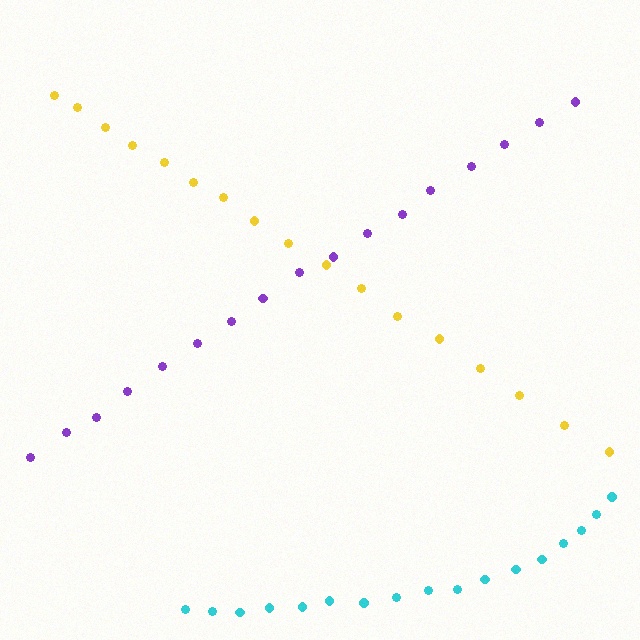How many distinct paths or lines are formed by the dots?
There are 3 distinct paths.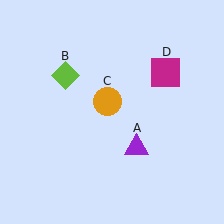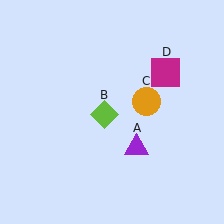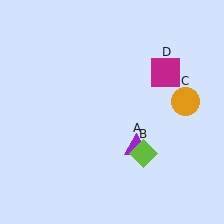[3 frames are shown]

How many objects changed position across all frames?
2 objects changed position: lime diamond (object B), orange circle (object C).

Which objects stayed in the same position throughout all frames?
Purple triangle (object A) and magenta square (object D) remained stationary.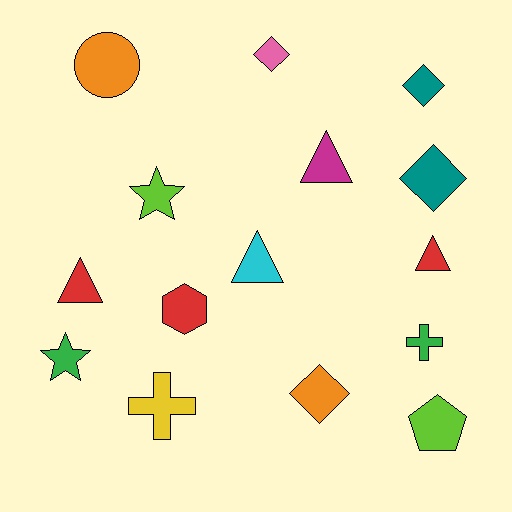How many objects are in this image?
There are 15 objects.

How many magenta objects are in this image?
There is 1 magenta object.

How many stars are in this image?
There are 2 stars.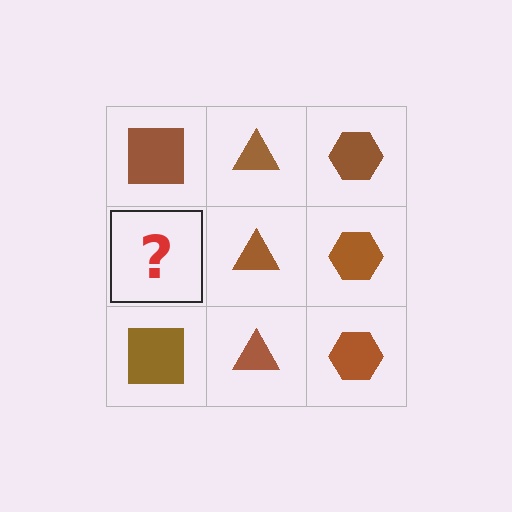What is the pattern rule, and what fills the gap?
The rule is that each column has a consistent shape. The gap should be filled with a brown square.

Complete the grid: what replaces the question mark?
The question mark should be replaced with a brown square.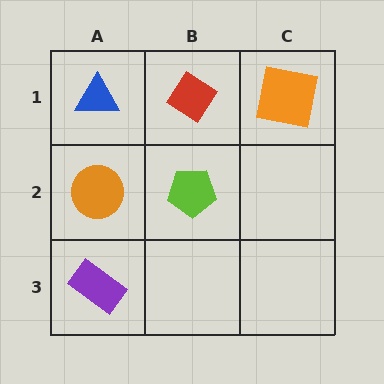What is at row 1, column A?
A blue triangle.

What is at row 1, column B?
A red diamond.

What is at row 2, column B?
A lime pentagon.